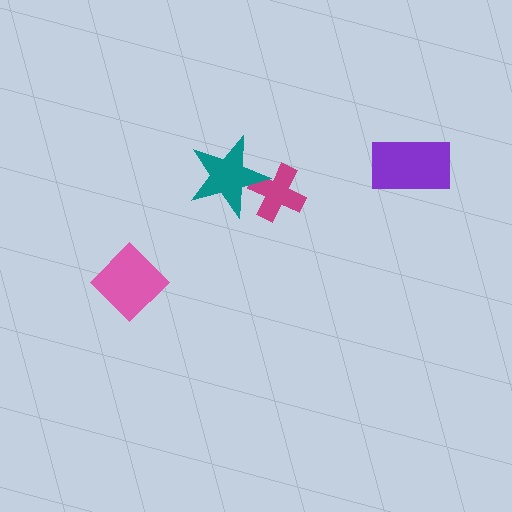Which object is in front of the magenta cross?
The teal star is in front of the magenta cross.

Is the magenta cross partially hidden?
Yes, it is partially covered by another shape.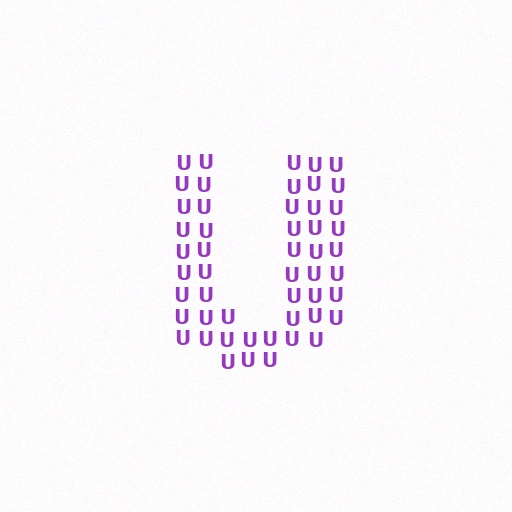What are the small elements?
The small elements are letter U's.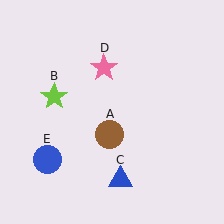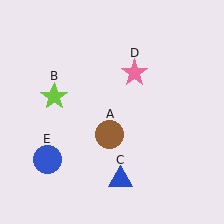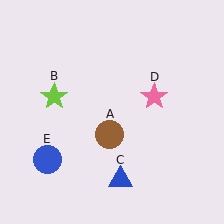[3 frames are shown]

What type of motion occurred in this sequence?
The pink star (object D) rotated clockwise around the center of the scene.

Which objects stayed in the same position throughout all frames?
Brown circle (object A) and lime star (object B) and blue triangle (object C) and blue circle (object E) remained stationary.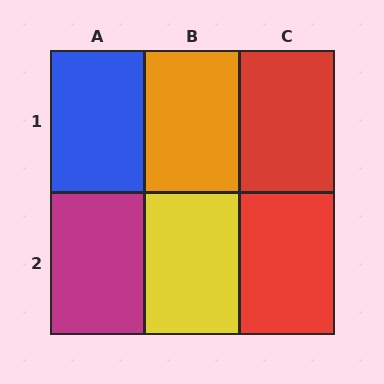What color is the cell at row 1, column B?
Orange.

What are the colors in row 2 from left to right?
Magenta, yellow, red.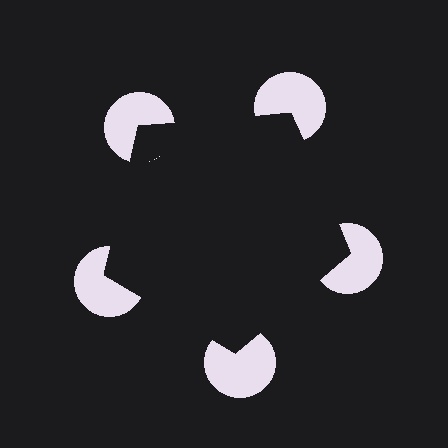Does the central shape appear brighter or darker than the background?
It typically appears slightly darker than the background, even though no actual brightness change is drawn.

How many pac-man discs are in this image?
There are 5 — one at each vertex of the illusory pentagon.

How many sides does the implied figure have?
5 sides.